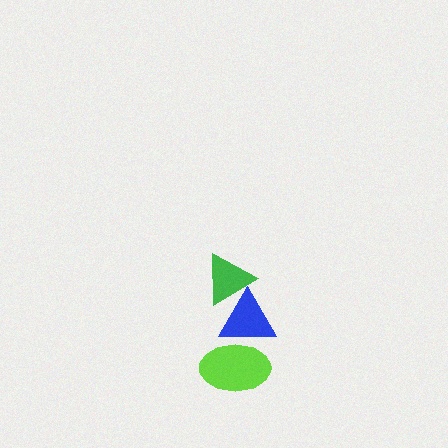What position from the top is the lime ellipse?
The lime ellipse is 3rd from the top.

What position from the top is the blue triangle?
The blue triangle is 2nd from the top.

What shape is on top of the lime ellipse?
The blue triangle is on top of the lime ellipse.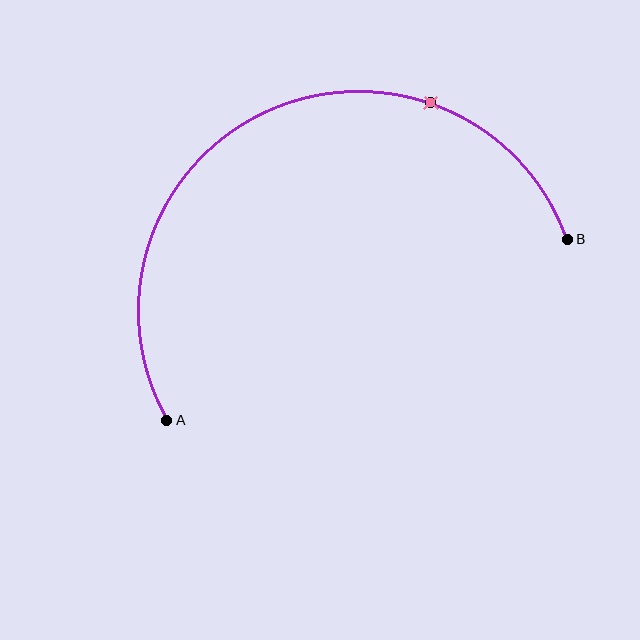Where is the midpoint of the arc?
The arc midpoint is the point on the curve farthest from the straight line joining A and B. It sits above that line.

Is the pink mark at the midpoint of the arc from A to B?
No. The pink mark lies on the arc but is closer to endpoint B. The arc midpoint would be at the point on the curve equidistant along the arc from both A and B.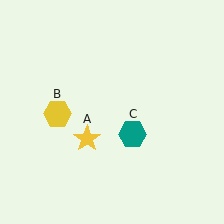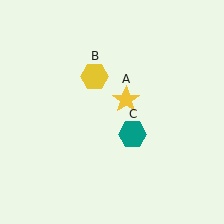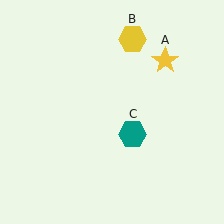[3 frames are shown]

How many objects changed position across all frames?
2 objects changed position: yellow star (object A), yellow hexagon (object B).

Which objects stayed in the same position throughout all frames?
Teal hexagon (object C) remained stationary.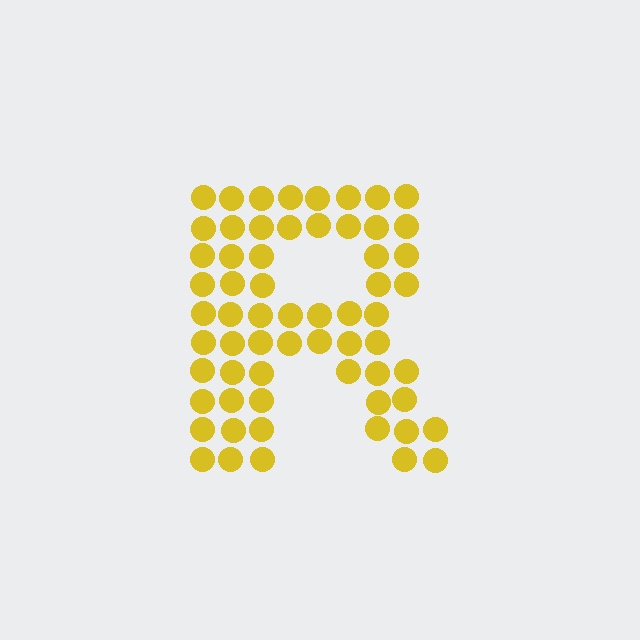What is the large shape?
The large shape is the letter R.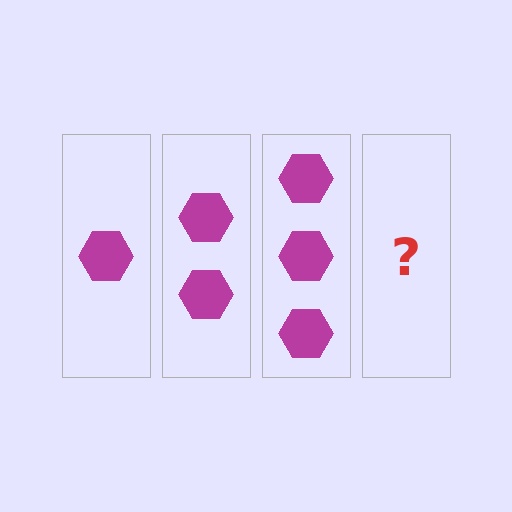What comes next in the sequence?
The next element should be 4 hexagons.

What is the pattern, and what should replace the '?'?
The pattern is that each step adds one more hexagon. The '?' should be 4 hexagons.